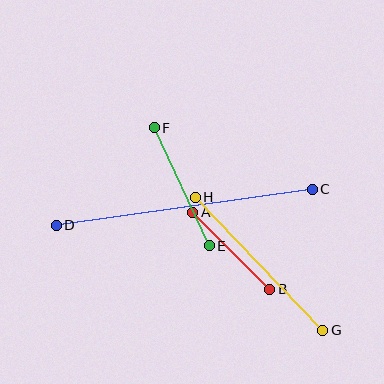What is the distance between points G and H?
The distance is approximately 184 pixels.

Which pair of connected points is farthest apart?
Points C and D are farthest apart.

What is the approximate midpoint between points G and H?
The midpoint is at approximately (259, 264) pixels.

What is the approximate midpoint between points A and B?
The midpoint is at approximately (231, 251) pixels.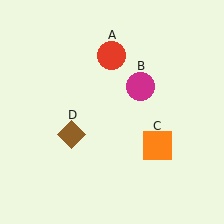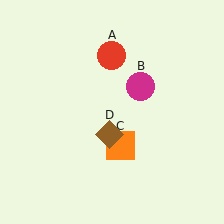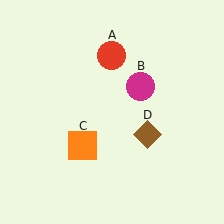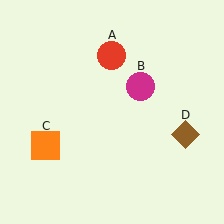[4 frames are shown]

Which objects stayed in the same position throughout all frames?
Red circle (object A) and magenta circle (object B) remained stationary.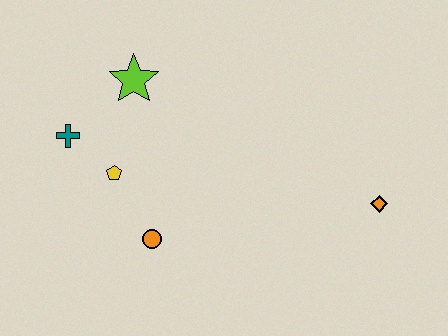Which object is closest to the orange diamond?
The orange circle is closest to the orange diamond.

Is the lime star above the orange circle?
Yes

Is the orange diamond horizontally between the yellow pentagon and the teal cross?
No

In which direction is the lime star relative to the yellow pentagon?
The lime star is above the yellow pentagon.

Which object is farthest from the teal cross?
The orange diamond is farthest from the teal cross.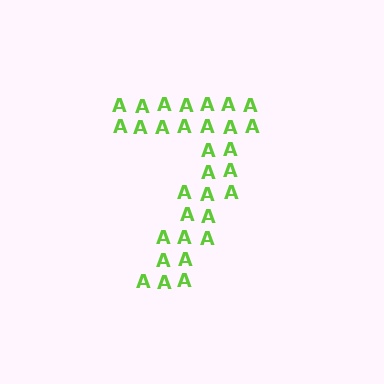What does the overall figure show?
The overall figure shows the digit 7.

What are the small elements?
The small elements are letter A's.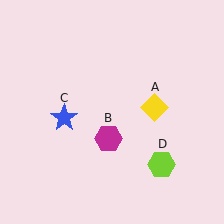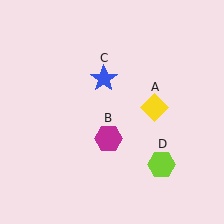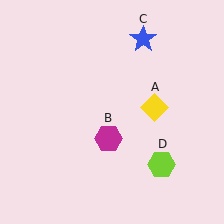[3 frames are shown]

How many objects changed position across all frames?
1 object changed position: blue star (object C).